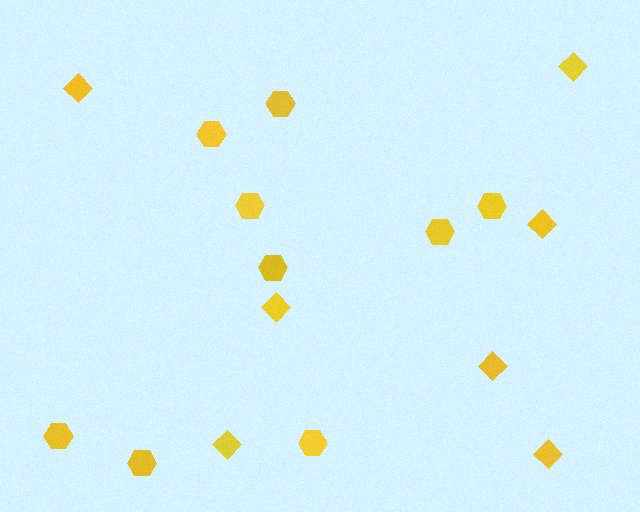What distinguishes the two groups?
There are 2 groups: one group of hexagons (9) and one group of diamonds (7).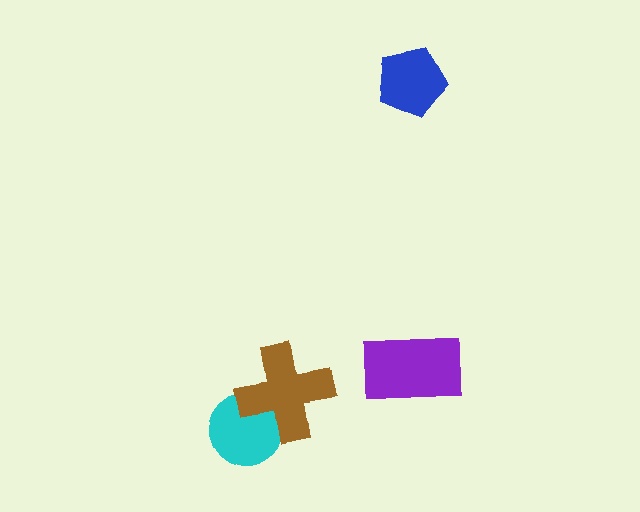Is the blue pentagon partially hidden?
No, no other shape covers it.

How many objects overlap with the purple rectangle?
0 objects overlap with the purple rectangle.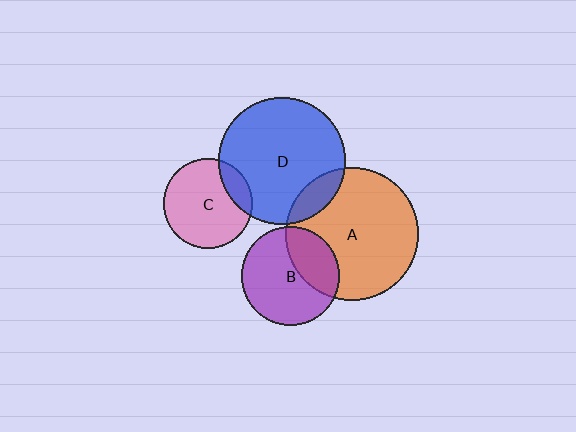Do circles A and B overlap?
Yes.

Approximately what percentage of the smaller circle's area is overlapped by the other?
Approximately 35%.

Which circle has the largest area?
Circle A (orange).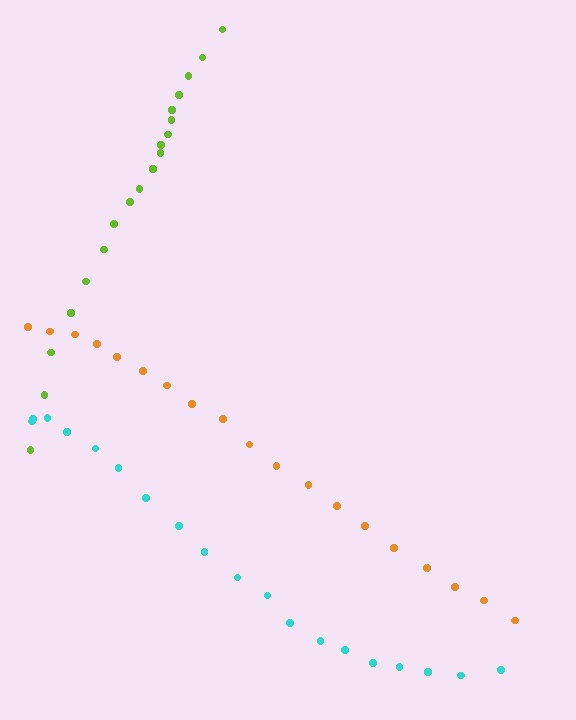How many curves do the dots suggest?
There are 3 distinct paths.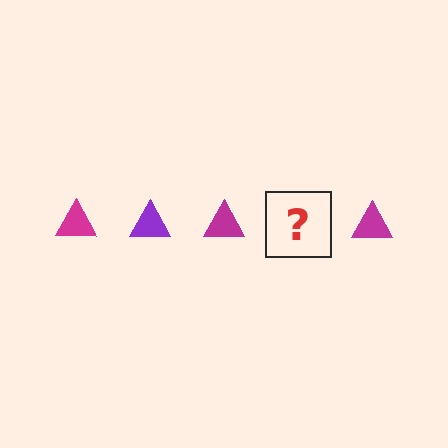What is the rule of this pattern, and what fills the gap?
The rule is that the pattern cycles through magenta, purple triangles. The gap should be filled with a purple triangle.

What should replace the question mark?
The question mark should be replaced with a purple triangle.